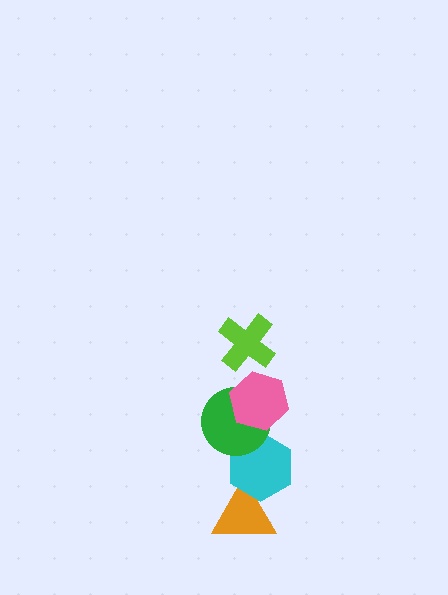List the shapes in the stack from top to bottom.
From top to bottom: the lime cross, the pink hexagon, the green circle, the cyan hexagon, the orange triangle.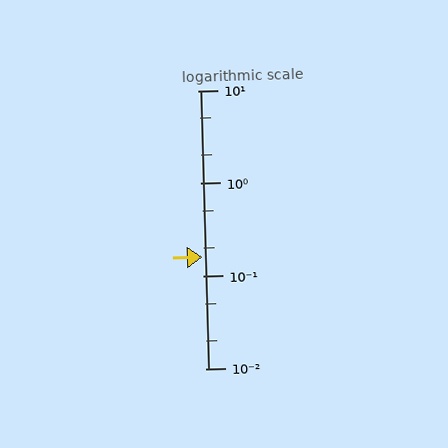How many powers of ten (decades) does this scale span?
The scale spans 3 decades, from 0.01 to 10.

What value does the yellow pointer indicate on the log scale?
The pointer indicates approximately 0.16.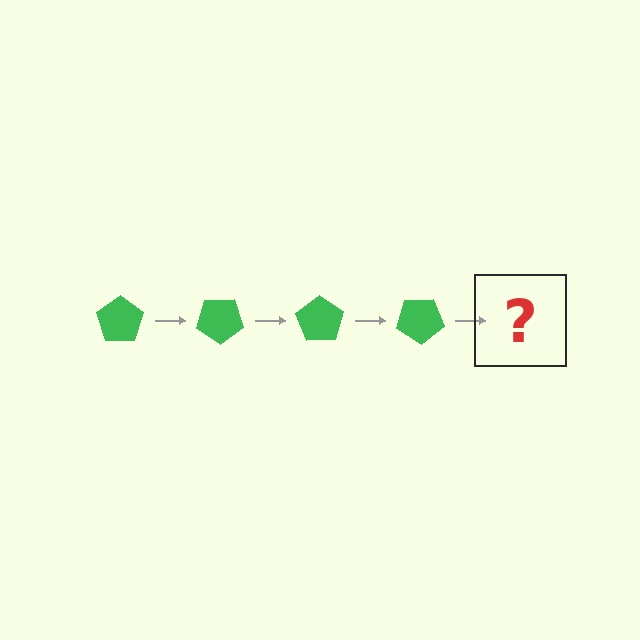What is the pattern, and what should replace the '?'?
The pattern is that the pentagon rotates 35 degrees each step. The '?' should be a green pentagon rotated 140 degrees.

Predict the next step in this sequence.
The next step is a green pentagon rotated 140 degrees.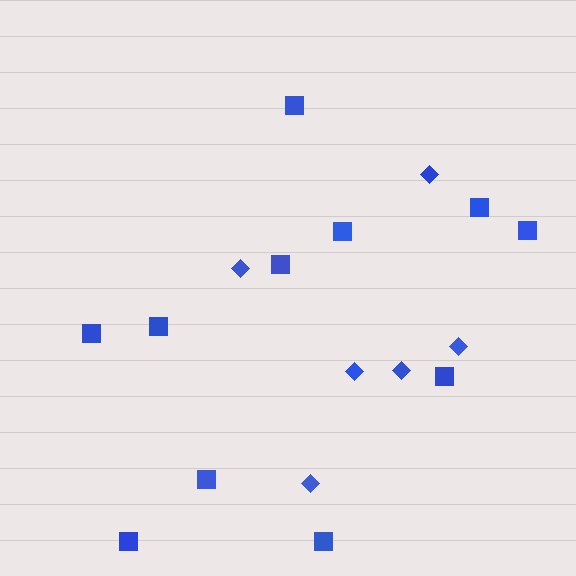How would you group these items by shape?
There are 2 groups: one group of squares (11) and one group of diamonds (6).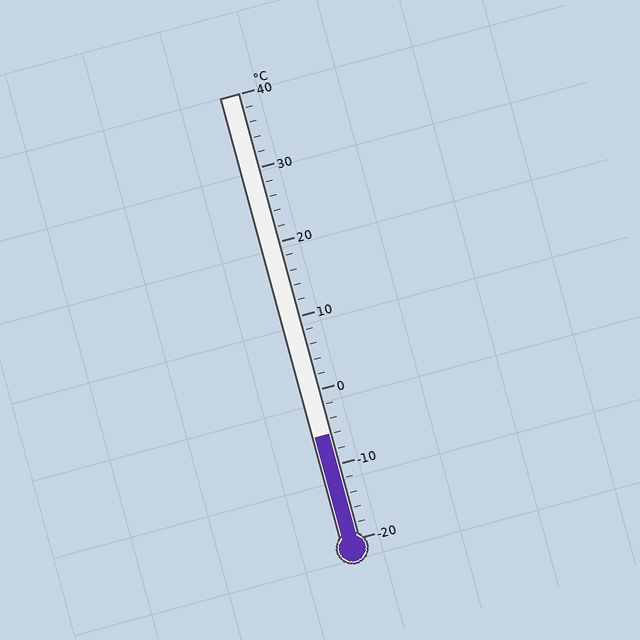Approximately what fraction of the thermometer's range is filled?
The thermometer is filled to approximately 25% of its range.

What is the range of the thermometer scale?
The thermometer scale ranges from -20°C to 40°C.